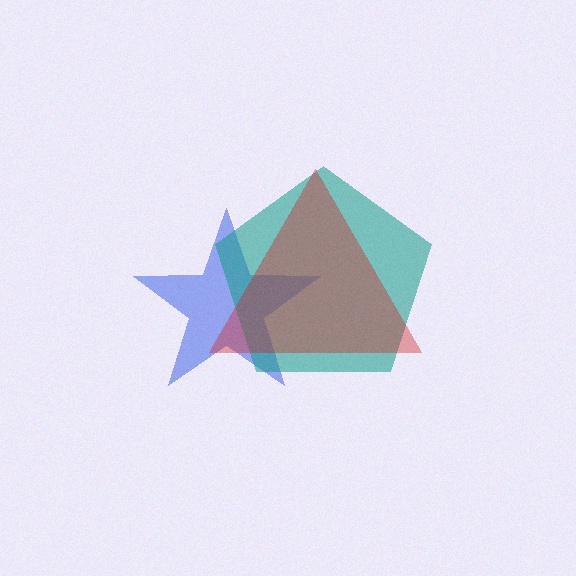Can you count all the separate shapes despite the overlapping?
Yes, there are 3 separate shapes.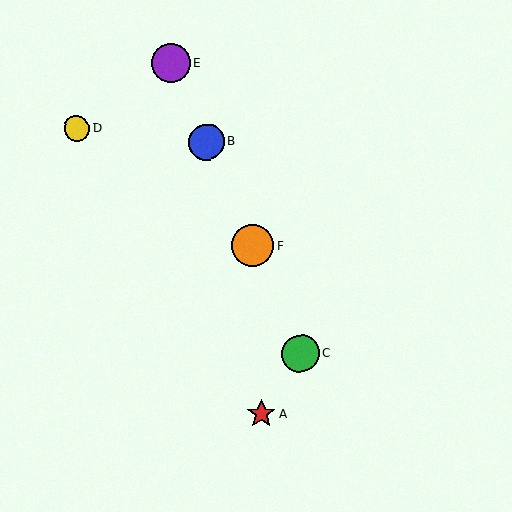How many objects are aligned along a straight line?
4 objects (B, C, E, F) are aligned along a straight line.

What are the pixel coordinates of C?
Object C is at (301, 353).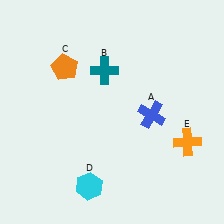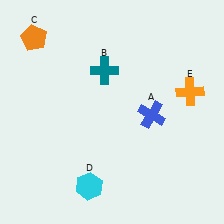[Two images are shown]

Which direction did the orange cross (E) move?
The orange cross (E) moved up.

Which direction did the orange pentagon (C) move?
The orange pentagon (C) moved left.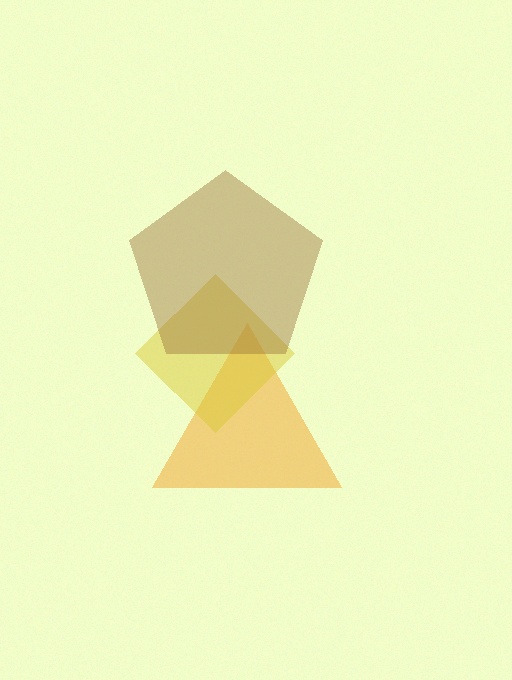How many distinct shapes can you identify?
There are 3 distinct shapes: an orange triangle, a yellow diamond, a brown pentagon.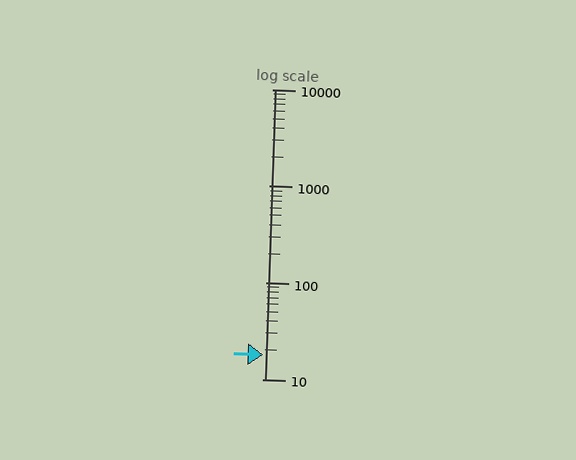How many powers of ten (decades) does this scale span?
The scale spans 3 decades, from 10 to 10000.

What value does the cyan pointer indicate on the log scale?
The pointer indicates approximately 18.